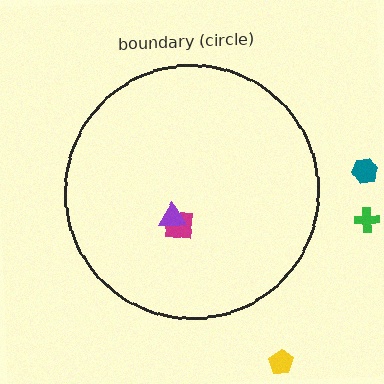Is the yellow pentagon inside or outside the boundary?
Outside.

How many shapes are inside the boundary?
2 inside, 3 outside.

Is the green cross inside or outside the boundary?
Outside.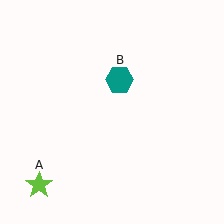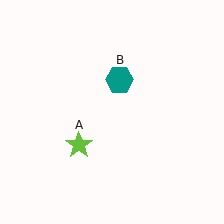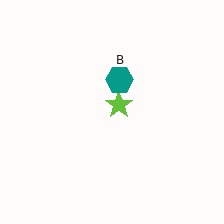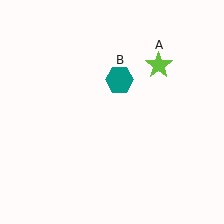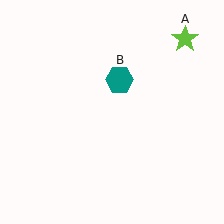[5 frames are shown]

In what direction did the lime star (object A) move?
The lime star (object A) moved up and to the right.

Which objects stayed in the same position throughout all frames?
Teal hexagon (object B) remained stationary.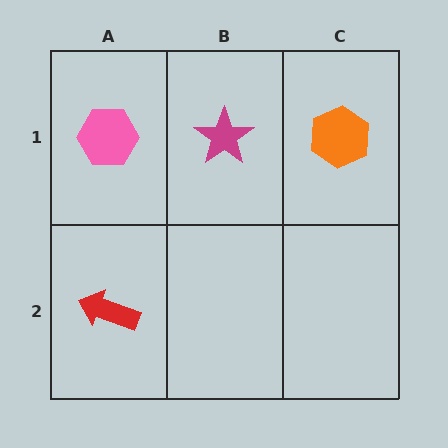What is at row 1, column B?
A magenta star.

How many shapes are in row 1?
3 shapes.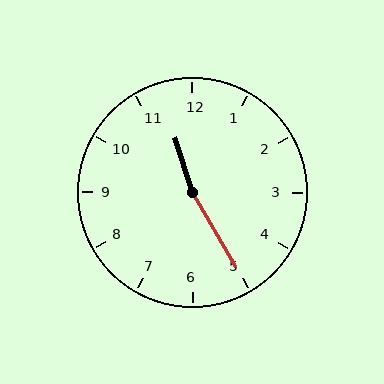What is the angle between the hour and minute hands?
Approximately 168 degrees.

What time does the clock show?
11:25.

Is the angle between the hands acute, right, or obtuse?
It is obtuse.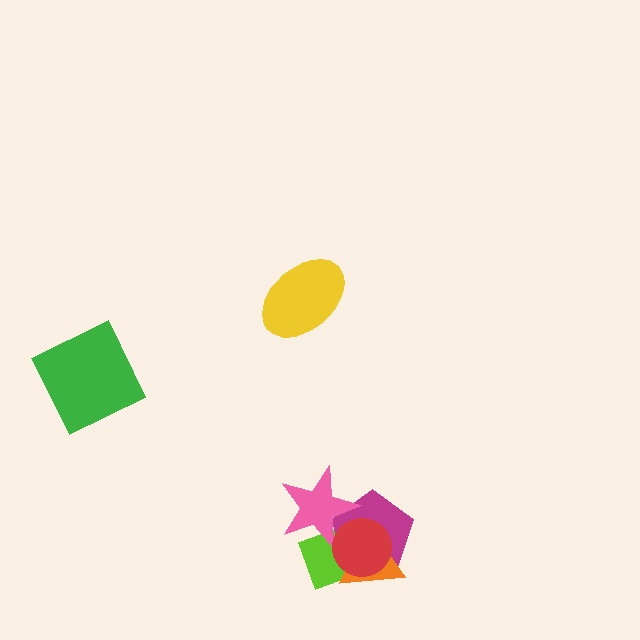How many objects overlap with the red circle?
4 objects overlap with the red circle.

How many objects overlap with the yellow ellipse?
0 objects overlap with the yellow ellipse.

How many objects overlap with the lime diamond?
4 objects overlap with the lime diamond.